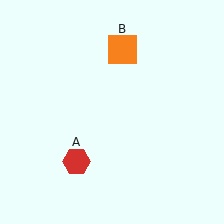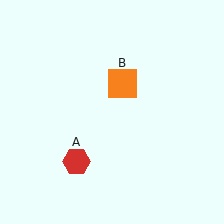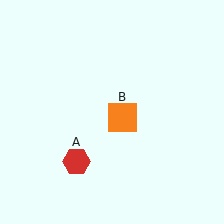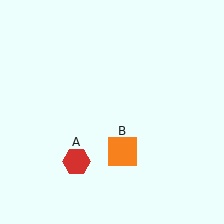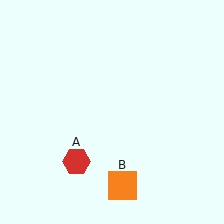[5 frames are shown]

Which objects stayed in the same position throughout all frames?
Red hexagon (object A) remained stationary.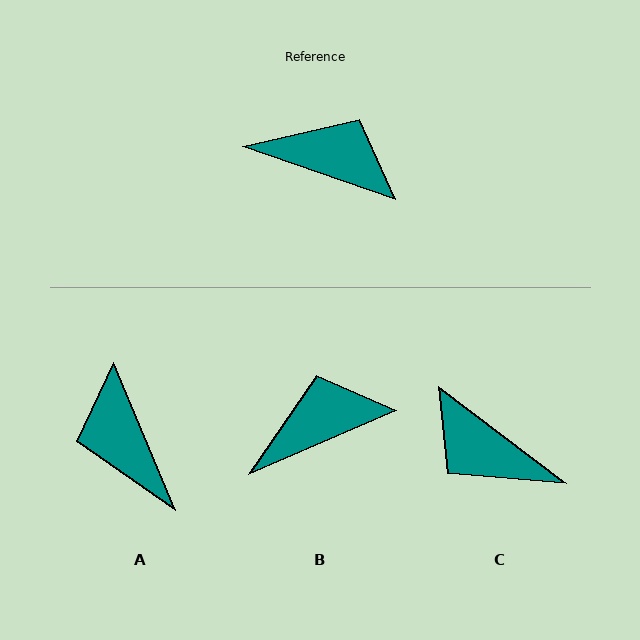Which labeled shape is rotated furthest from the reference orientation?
C, about 162 degrees away.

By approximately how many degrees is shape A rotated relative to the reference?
Approximately 132 degrees counter-clockwise.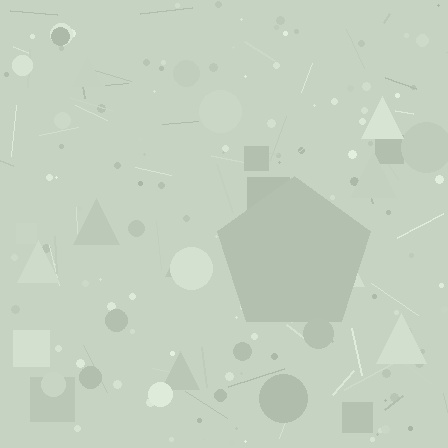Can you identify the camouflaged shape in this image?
The camouflaged shape is a pentagon.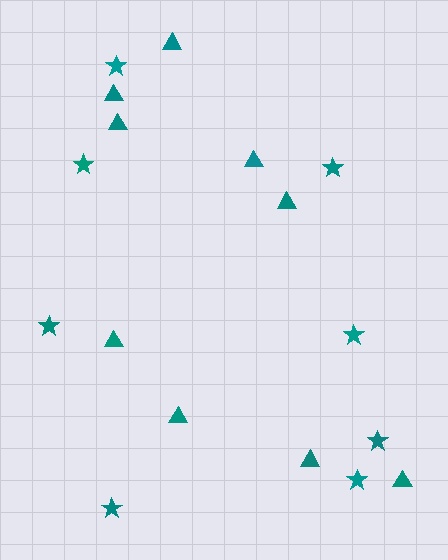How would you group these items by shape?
There are 2 groups: one group of triangles (9) and one group of stars (8).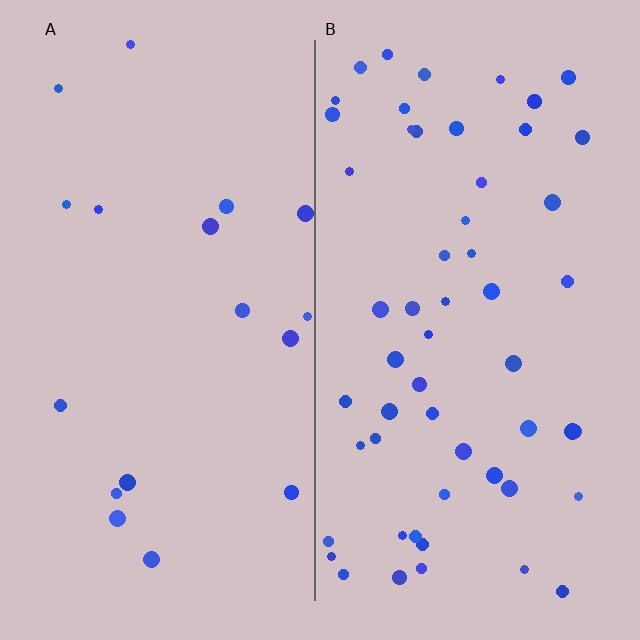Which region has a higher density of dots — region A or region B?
B (the right).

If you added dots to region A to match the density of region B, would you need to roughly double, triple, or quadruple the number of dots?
Approximately triple.